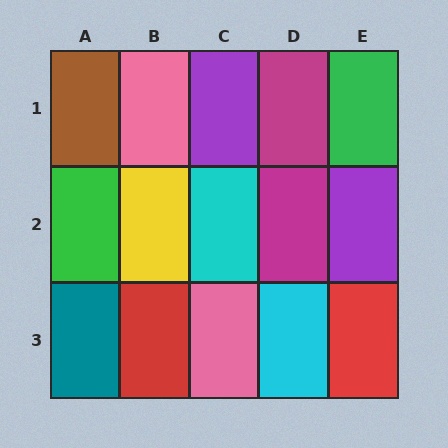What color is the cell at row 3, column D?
Cyan.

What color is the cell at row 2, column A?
Green.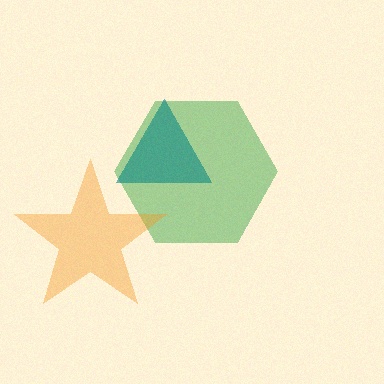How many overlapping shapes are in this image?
There are 3 overlapping shapes in the image.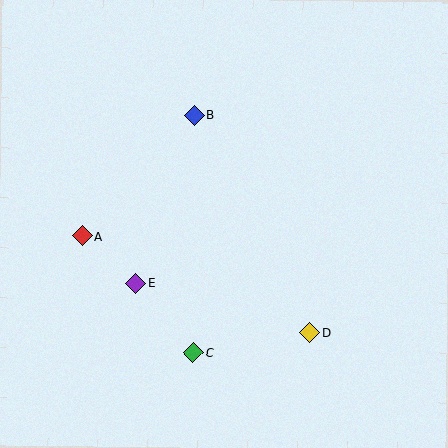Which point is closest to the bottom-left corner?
Point E is closest to the bottom-left corner.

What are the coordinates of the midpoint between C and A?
The midpoint between C and A is at (138, 294).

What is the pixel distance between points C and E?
The distance between C and E is 90 pixels.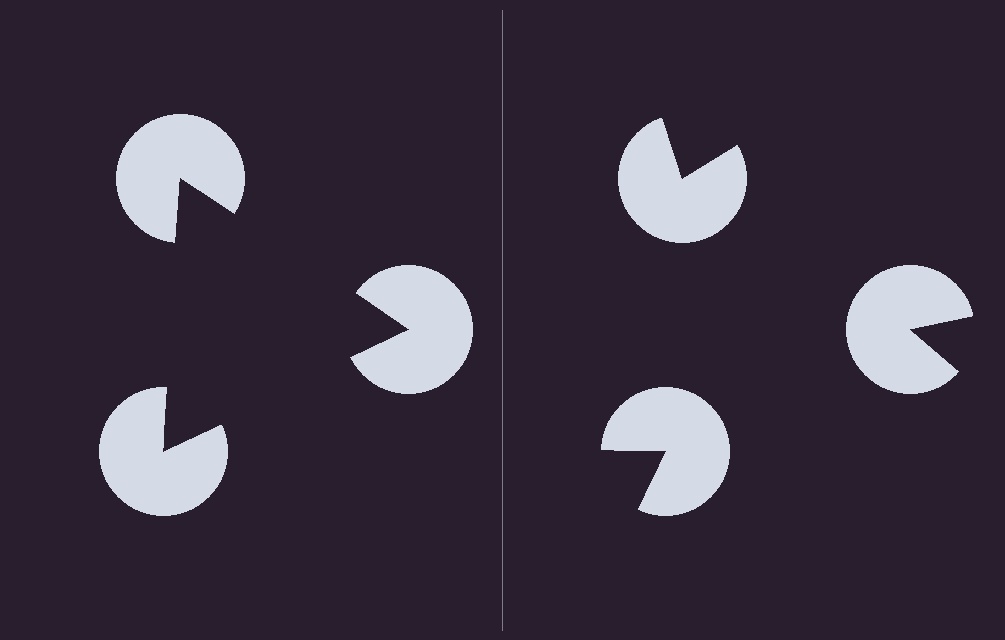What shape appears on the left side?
An illusory triangle.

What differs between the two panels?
The pac-man discs are positioned identically on both sides; only the wedge orientations differ. On the left they align to a triangle; on the right they are misaligned.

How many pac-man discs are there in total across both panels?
6 — 3 on each side.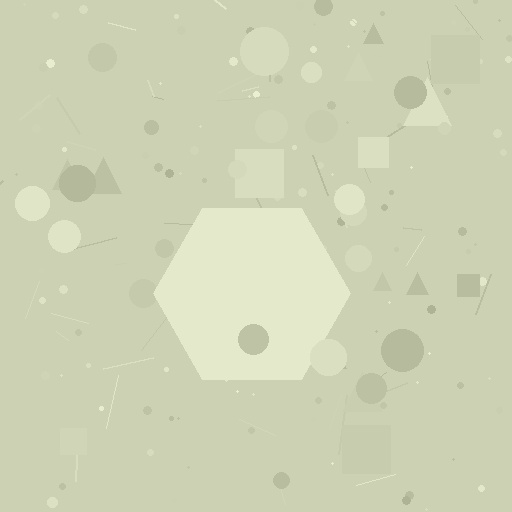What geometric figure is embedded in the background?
A hexagon is embedded in the background.